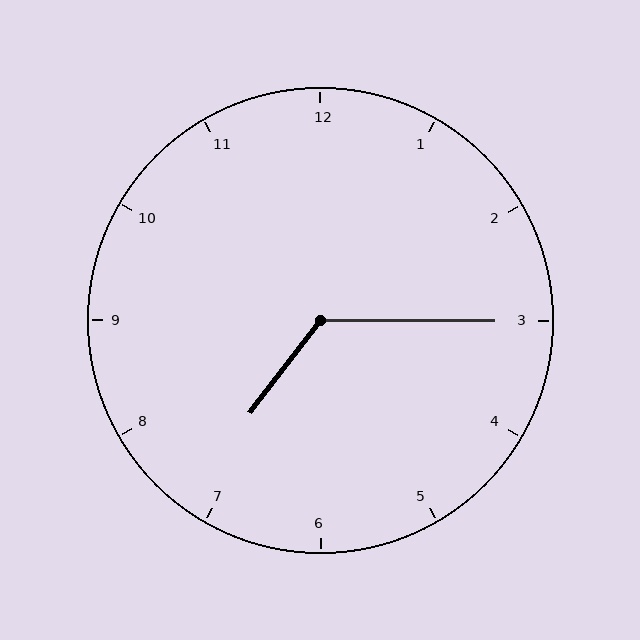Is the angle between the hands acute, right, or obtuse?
It is obtuse.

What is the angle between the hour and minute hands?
Approximately 128 degrees.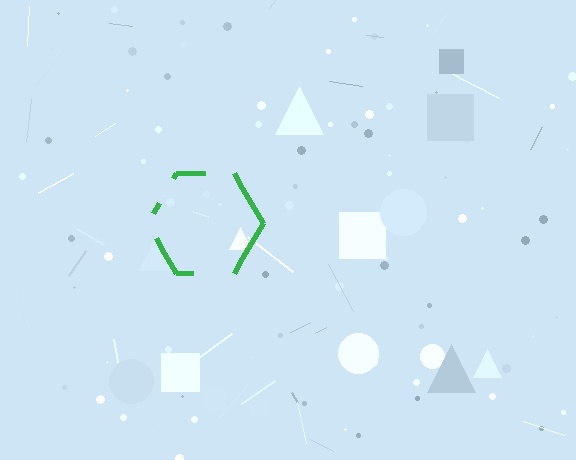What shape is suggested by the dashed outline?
The dashed outline suggests a hexagon.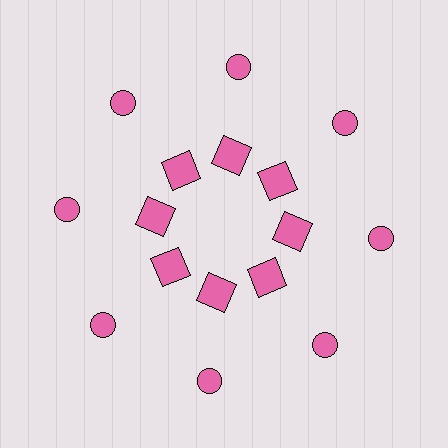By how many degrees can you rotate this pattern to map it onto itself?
The pattern maps onto itself every 45 degrees of rotation.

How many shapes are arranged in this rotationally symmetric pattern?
There are 16 shapes, arranged in 8 groups of 2.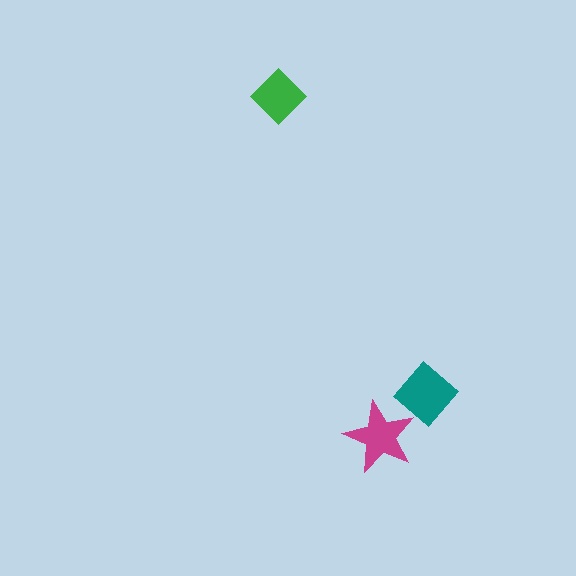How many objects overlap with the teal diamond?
1 object overlaps with the teal diamond.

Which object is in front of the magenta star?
The teal diamond is in front of the magenta star.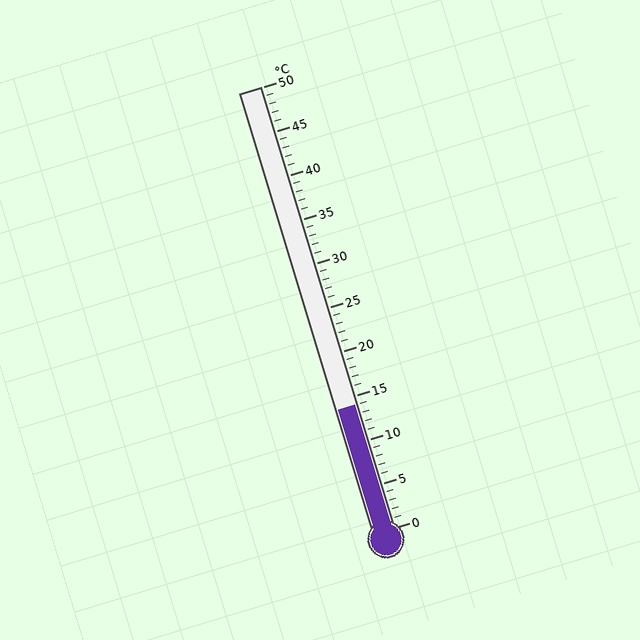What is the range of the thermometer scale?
The thermometer scale ranges from 0°C to 50°C.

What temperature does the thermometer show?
The thermometer shows approximately 14°C.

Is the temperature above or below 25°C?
The temperature is below 25°C.